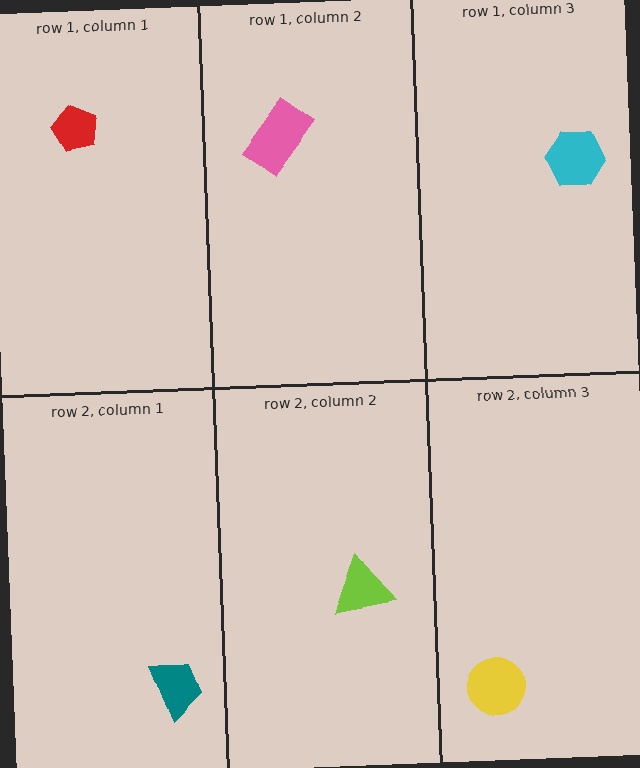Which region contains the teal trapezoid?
The row 2, column 1 region.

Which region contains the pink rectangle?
The row 1, column 2 region.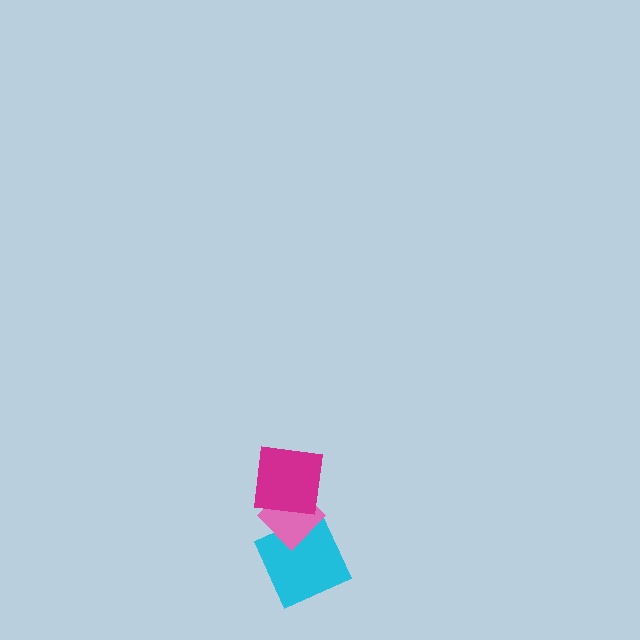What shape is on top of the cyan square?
The pink diamond is on top of the cyan square.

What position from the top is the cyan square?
The cyan square is 3rd from the top.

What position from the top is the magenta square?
The magenta square is 1st from the top.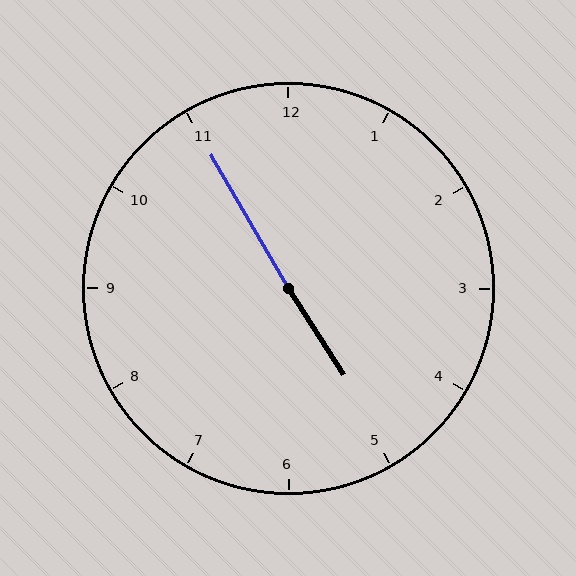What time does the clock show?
4:55.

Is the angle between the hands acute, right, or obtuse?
It is obtuse.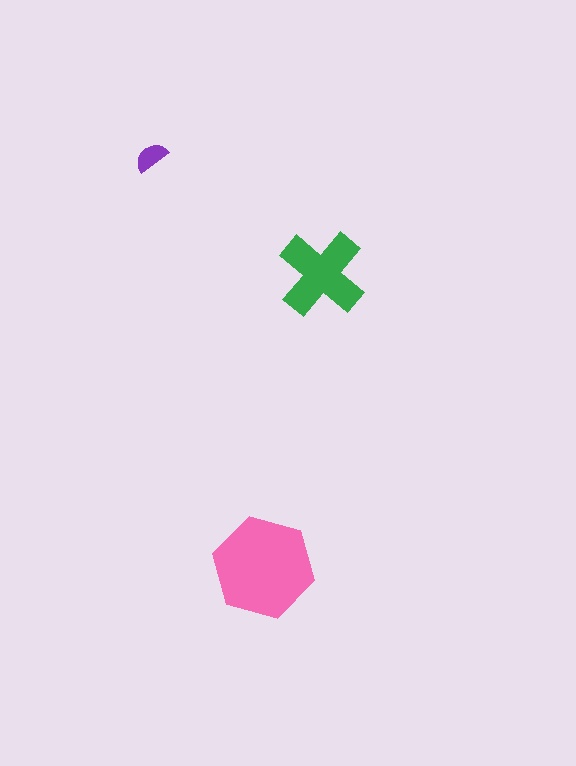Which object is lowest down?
The pink hexagon is bottommost.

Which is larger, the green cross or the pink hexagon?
The pink hexagon.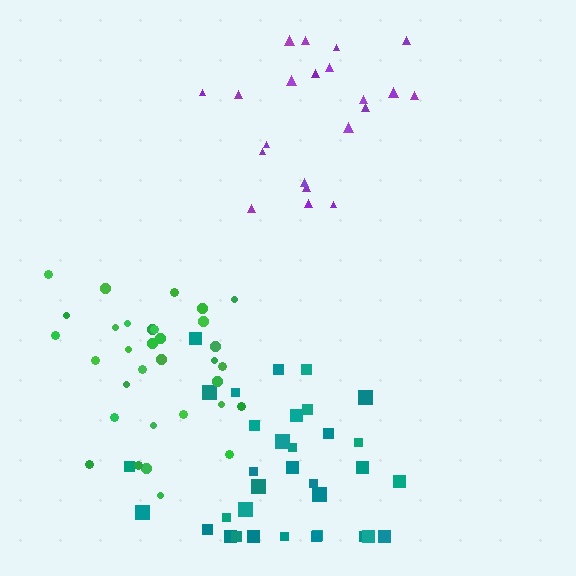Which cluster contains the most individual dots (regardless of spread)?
Teal (35).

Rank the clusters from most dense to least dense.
green, teal, purple.